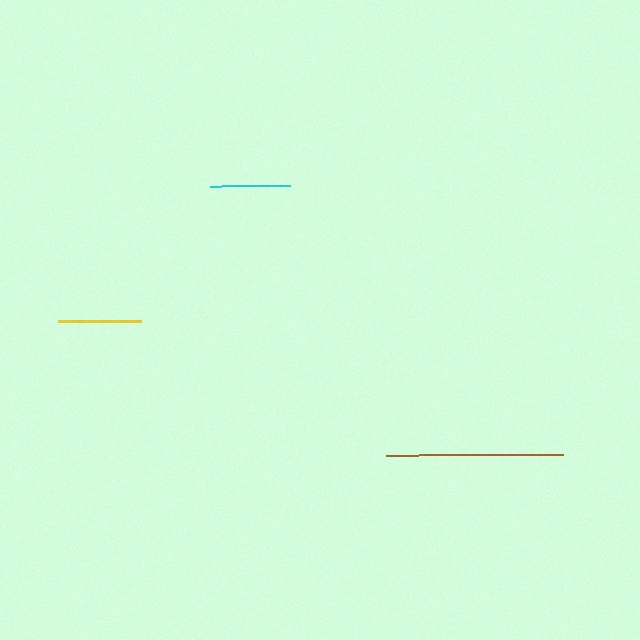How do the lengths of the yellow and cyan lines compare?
The yellow and cyan lines are approximately the same length.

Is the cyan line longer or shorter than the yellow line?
The yellow line is longer than the cyan line.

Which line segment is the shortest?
The cyan line is the shortest at approximately 80 pixels.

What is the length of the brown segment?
The brown segment is approximately 177 pixels long.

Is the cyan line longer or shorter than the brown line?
The brown line is longer than the cyan line.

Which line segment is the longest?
The brown line is the longest at approximately 177 pixels.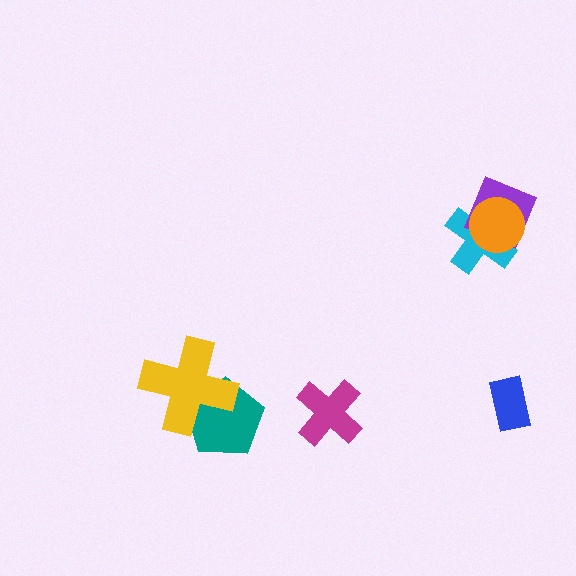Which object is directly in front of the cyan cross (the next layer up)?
The purple square is directly in front of the cyan cross.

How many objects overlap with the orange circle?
2 objects overlap with the orange circle.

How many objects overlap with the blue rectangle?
0 objects overlap with the blue rectangle.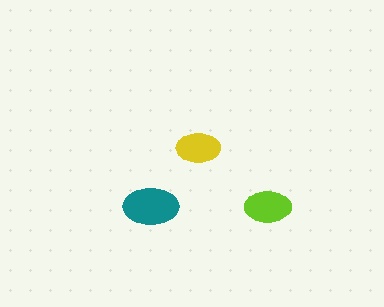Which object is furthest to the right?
The lime ellipse is rightmost.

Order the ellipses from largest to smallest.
the teal one, the lime one, the yellow one.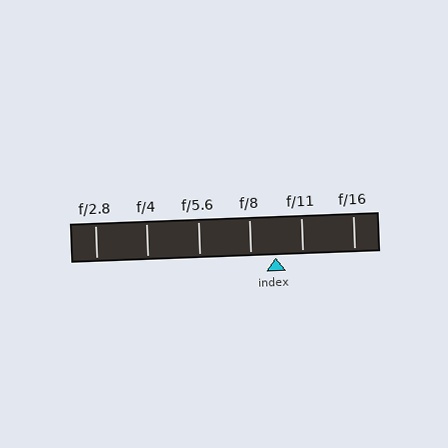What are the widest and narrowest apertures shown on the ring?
The widest aperture shown is f/2.8 and the narrowest is f/16.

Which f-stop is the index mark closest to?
The index mark is closest to f/8.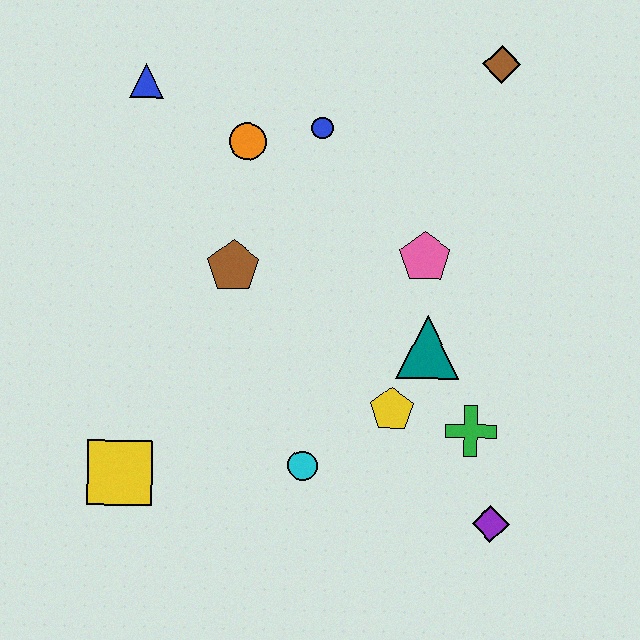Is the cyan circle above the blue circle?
No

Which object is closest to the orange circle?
The blue circle is closest to the orange circle.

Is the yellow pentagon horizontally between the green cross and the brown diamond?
No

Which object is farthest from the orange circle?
The purple diamond is farthest from the orange circle.